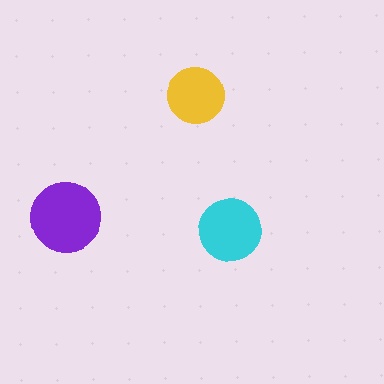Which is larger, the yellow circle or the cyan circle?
The cyan one.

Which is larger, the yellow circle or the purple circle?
The purple one.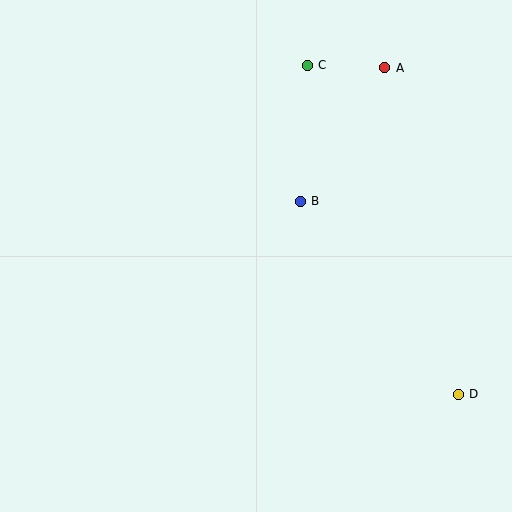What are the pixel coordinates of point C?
Point C is at (307, 65).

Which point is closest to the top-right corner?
Point A is closest to the top-right corner.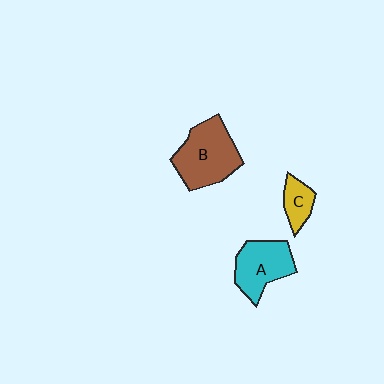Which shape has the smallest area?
Shape C (yellow).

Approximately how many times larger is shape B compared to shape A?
Approximately 1.3 times.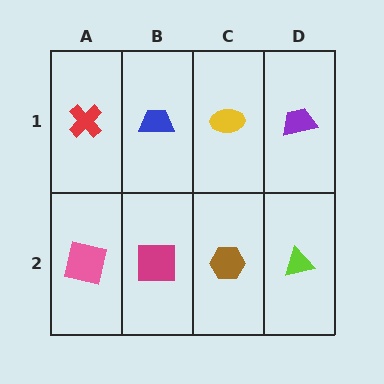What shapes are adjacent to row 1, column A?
A pink square (row 2, column A), a blue trapezoid (row 1, column B).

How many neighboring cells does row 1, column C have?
3.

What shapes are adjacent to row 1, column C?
A brown hexagon (row 2, column C), a blue trapezoid (row 1, column B), a purple trapezoid (row 1, column D).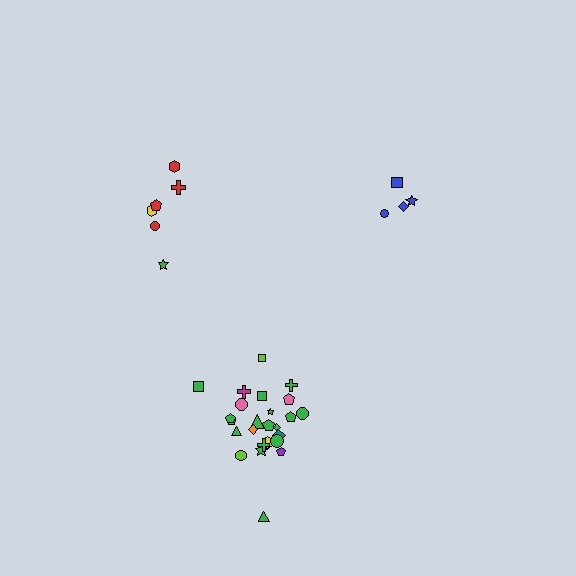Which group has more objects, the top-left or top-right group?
The top-left group.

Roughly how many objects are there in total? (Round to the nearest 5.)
Roughly 35 objects in total.